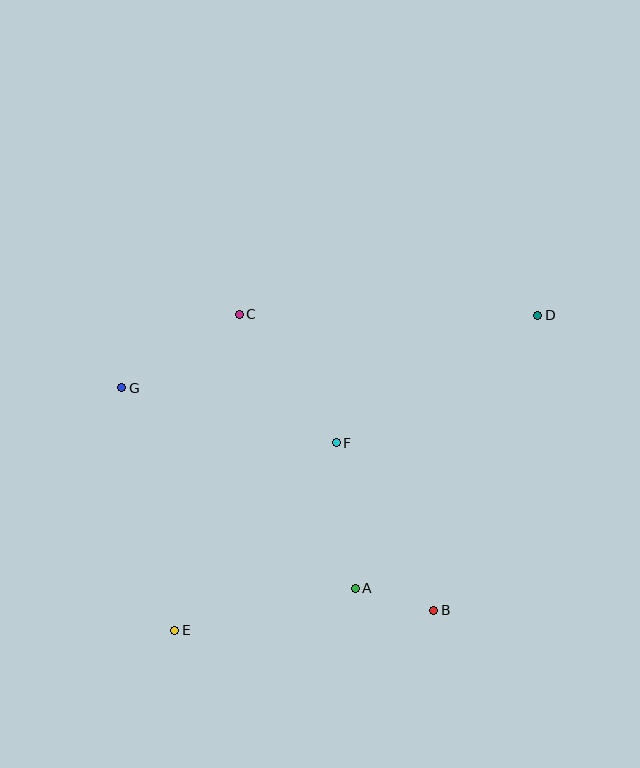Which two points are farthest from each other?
Points D and E are farthest from each other.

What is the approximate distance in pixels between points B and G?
The distance between B and G is approximately 383 pixels.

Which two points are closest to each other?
Points A and B are closest to each other.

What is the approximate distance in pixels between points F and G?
The distance between F and G is approximately 222 pixels.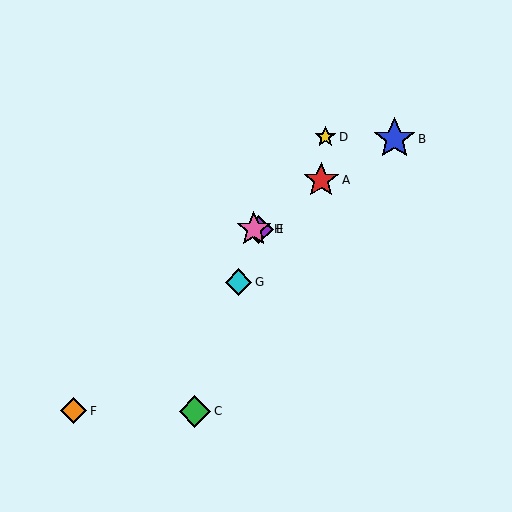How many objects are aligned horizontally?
2 objects (E, H) are aligned horizontally.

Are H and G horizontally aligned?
No, H is at y≈229 and G is at y≈282.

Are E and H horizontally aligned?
Yes, both are at y≈229.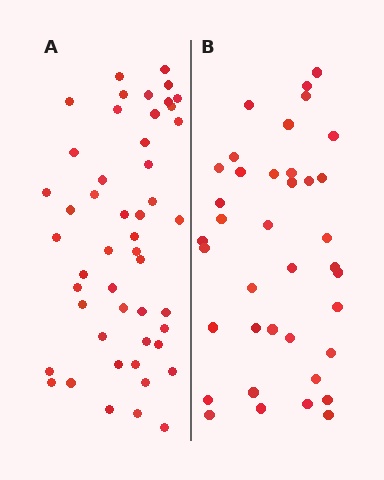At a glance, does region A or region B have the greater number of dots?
Region A (the left region) has more dots.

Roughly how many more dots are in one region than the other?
Region A has roughly 12 or so more dots than region B.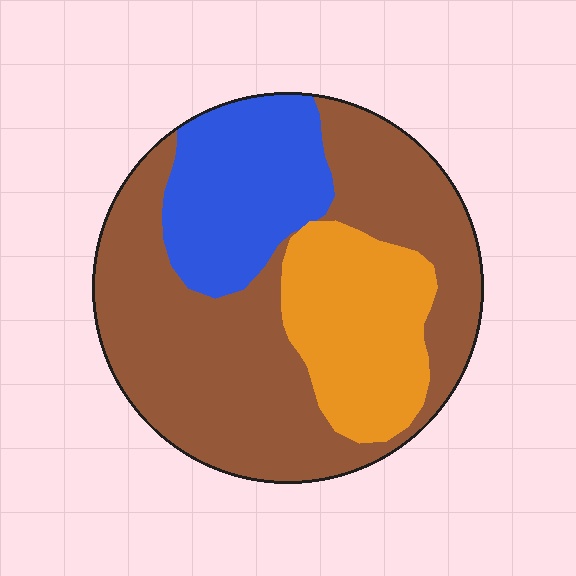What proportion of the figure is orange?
Orange covers roughly 20% of the figure.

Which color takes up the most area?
Brown, at roughly 55%.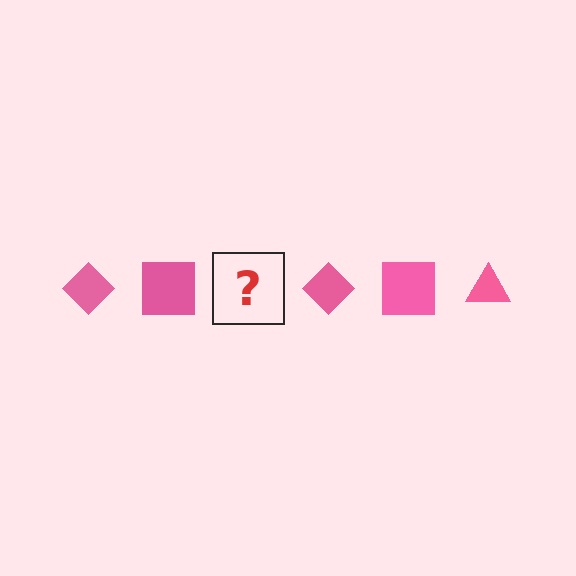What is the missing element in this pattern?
The missing element is a pink triangle.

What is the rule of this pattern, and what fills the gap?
The rule is that the pattern cycles through diamond, square, triangle shapes in pink. The gap should be filled with a pink triangle.